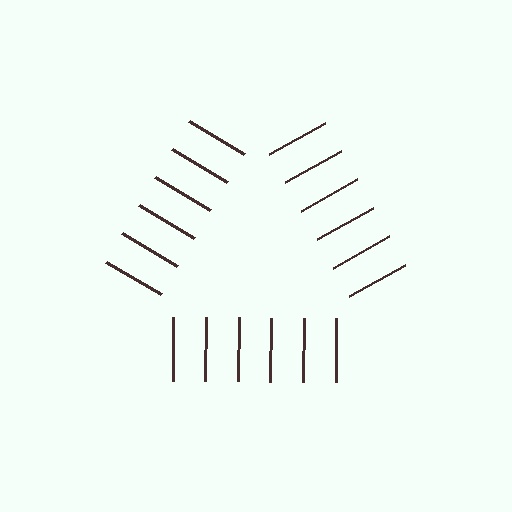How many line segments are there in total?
18 — 6 along each of the 3 edges.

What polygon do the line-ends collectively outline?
An illusory triangle — the line segments terminate on its edges but no continuous stroke is drawn.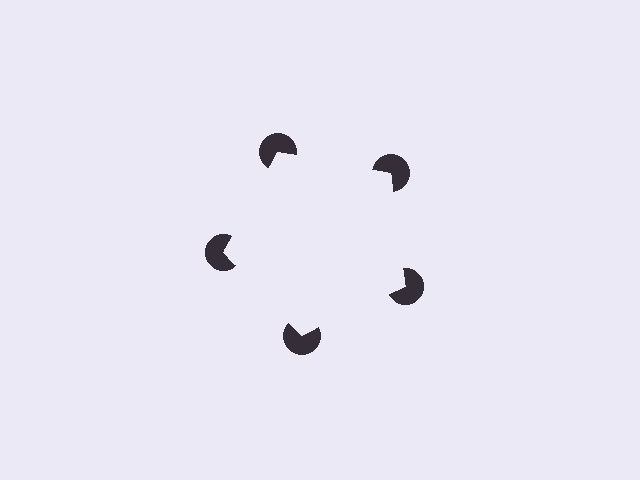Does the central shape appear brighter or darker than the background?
It typically appears slightly brighter than the background, even though no actual brightness change is drawn.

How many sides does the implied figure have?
5 sides.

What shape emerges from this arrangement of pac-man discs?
An illusory pentagon — its edges are inferred from the aligned wedge cuts in the pac-man discs, not physically drawn.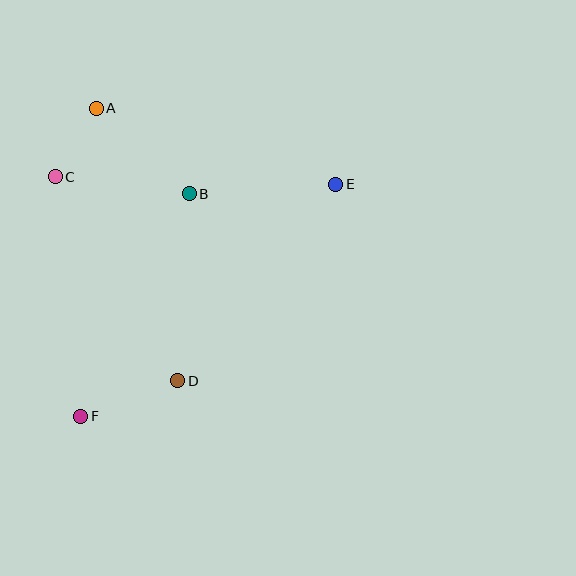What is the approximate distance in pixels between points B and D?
The distance between B and D is approximately 187 pixels.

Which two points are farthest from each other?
Points E and F are farthest from each other.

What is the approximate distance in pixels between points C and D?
The distance between C and D is approximately 238 pixels.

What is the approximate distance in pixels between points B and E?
The distance between B and E is approximately 147 pixels.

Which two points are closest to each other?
Points A and C are closest to each other.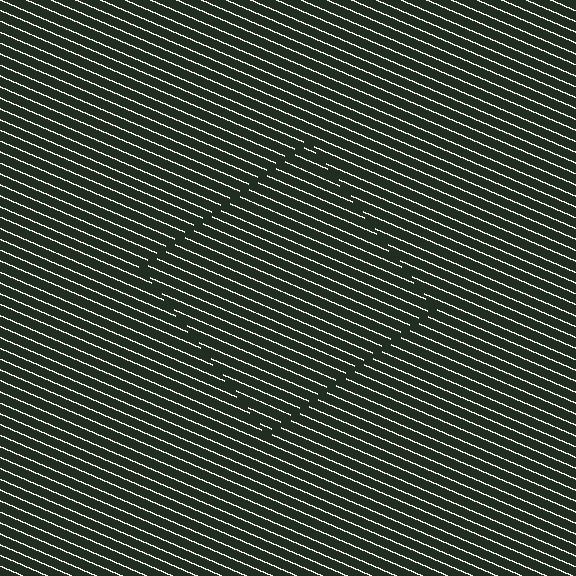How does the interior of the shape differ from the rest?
The interior of the shape contains the same grating, shifted by half a period — the contour is defined by the phase discontinuity where line-ends from the inner and outer gratings abut.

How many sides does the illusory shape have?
4 sides — the line-ends trace a square.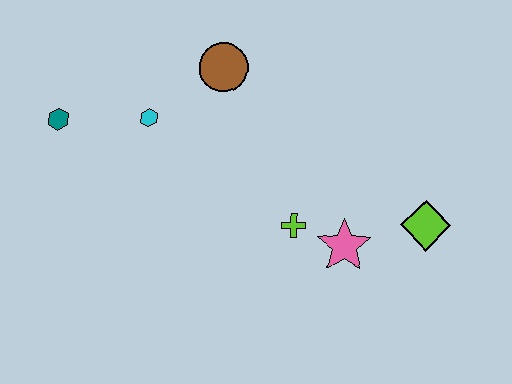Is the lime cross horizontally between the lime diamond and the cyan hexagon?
Yes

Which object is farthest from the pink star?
The teal hexagon is farthest from the pink star.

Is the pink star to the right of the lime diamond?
No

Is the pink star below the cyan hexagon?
Yes